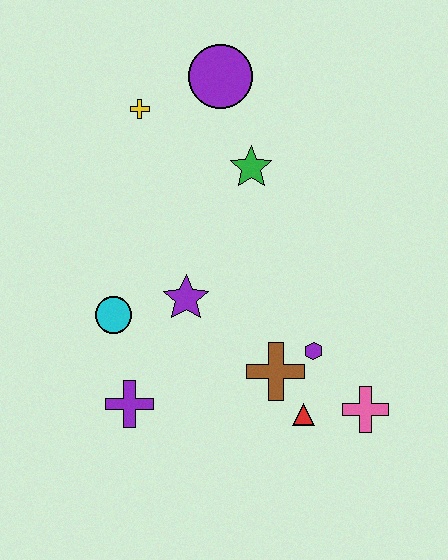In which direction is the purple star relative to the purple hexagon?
The purple star is to the left of the purple hexagon.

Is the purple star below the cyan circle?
No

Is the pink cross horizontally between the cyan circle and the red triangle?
No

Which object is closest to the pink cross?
The red triangle is closest to the pink cross.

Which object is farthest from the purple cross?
The purple circle is farthest from the purple cross.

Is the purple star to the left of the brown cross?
Yes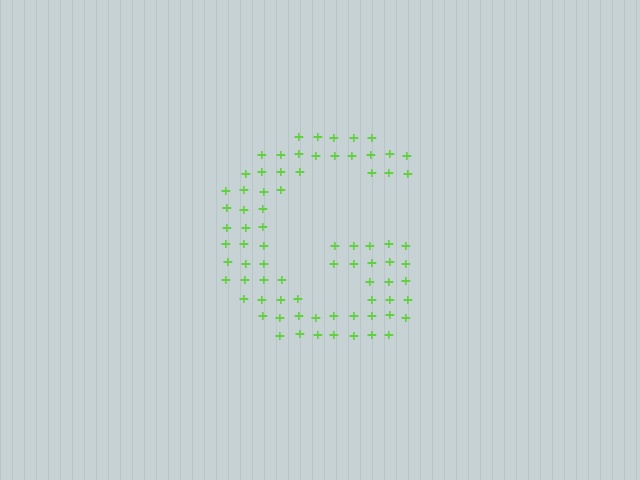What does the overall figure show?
The overall figure shows the letter G.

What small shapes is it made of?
It is made of small plus signs.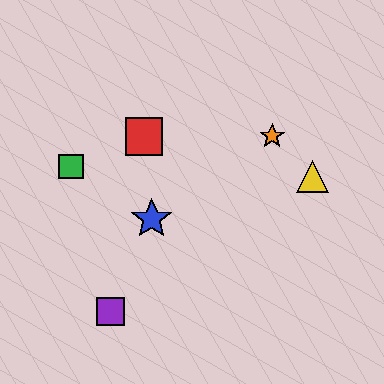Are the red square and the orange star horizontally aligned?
Yes, both are at y≈136.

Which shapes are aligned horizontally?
The red square, the orange star are aligned horizontally.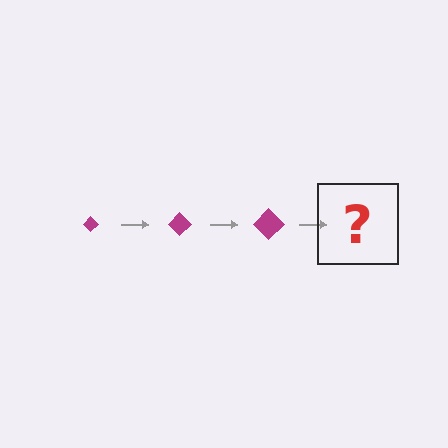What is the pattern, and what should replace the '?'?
The pattern is that the diamond gets progressively larger each step. The '?' should be a magenta diamond, larger than the previous one.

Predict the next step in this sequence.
The next step is a magenta diamond, larger than the previous one.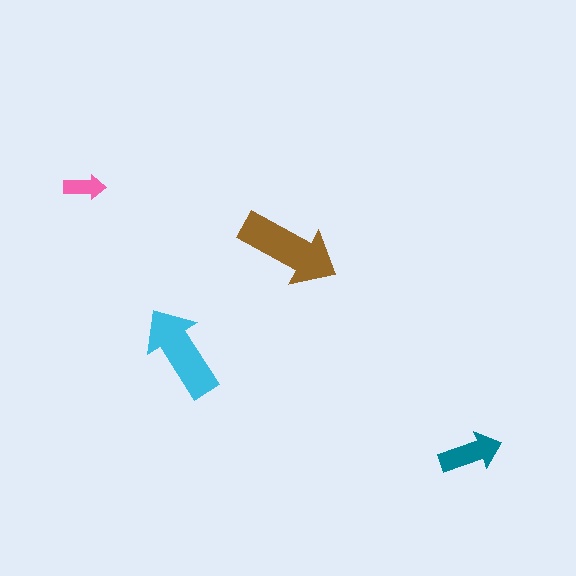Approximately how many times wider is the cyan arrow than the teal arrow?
About 1.5 times wider.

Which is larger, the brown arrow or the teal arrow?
The brown one.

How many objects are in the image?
There are 4 objects in the image.